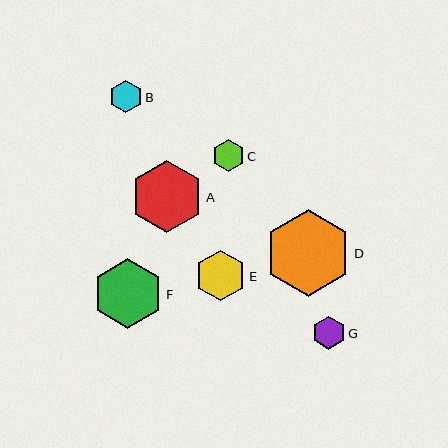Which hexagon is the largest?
Hexagon D is the largest with a size of approximately 86 pixels.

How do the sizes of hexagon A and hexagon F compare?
Hexagon A and hexagon F are approximately the same size.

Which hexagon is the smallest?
Hexagon C is the smallest with a size of approximately 32 pixels.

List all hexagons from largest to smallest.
From largest to smallest: D, A, F, E, G, B, C.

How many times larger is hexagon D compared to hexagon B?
Hexagon D is approximately 2.6 times the size of hexagon B.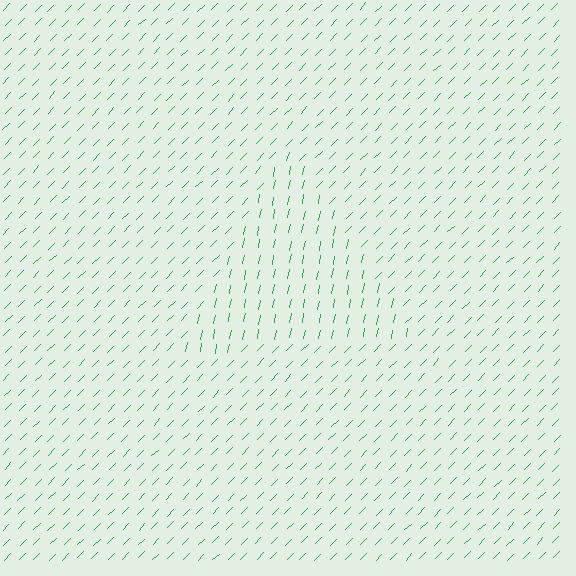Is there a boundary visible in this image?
Yes, there is a texture boundary formed by a change in line orientation.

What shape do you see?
I see a triangle.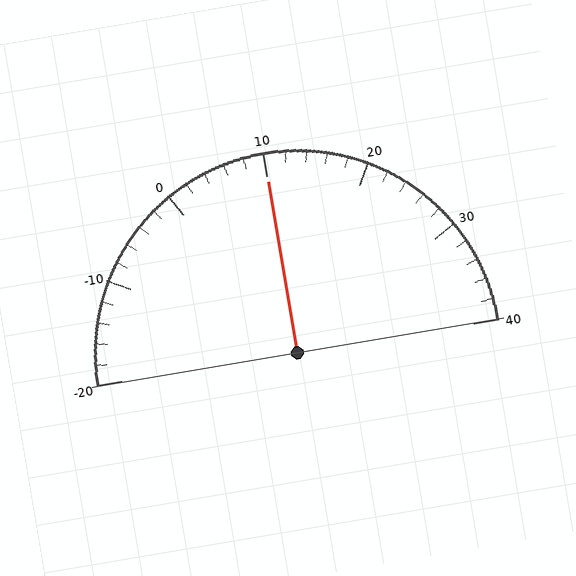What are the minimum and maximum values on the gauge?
The gauge ranges from -20 to 40.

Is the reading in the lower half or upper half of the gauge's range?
The reading is in the upper half of the range (-20 to 40).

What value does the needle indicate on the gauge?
The needle indicates approximately 10.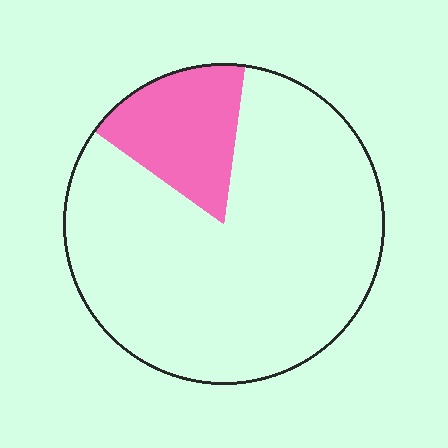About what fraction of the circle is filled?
About one sixth (1/6).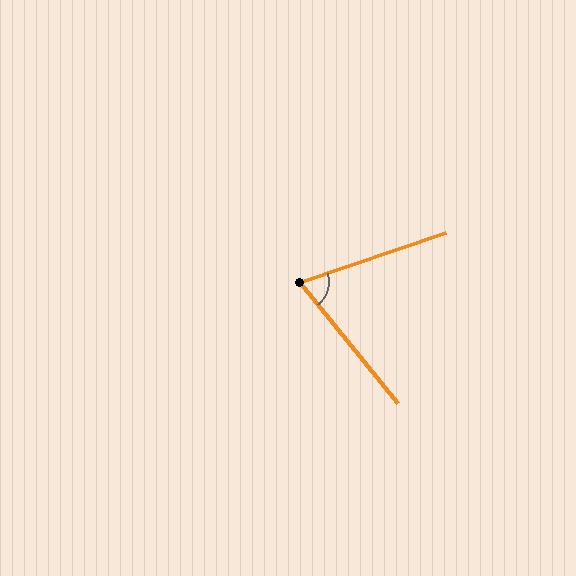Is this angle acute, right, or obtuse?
It is acute.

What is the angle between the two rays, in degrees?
Approximately 70 degrees.